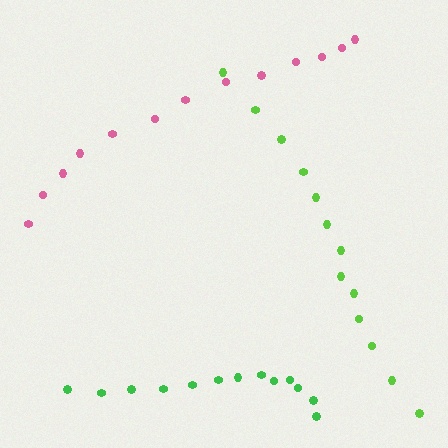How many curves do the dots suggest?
There are 3 distinct paths.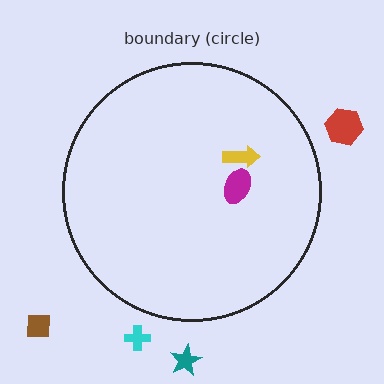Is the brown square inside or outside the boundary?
Outside.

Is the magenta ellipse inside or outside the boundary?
Inside.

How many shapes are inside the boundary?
2 inside, 4 outside.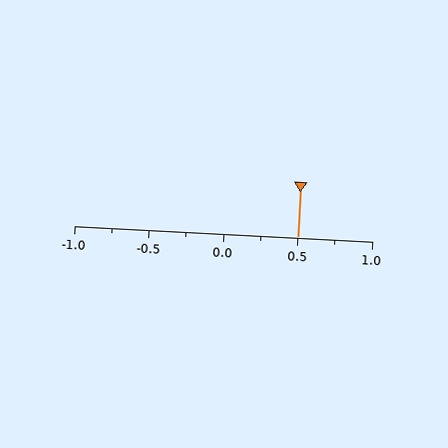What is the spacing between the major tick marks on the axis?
The major ticks are spaced 0.5 apart.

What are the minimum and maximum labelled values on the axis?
The axis runs from -1.0 to 1.0.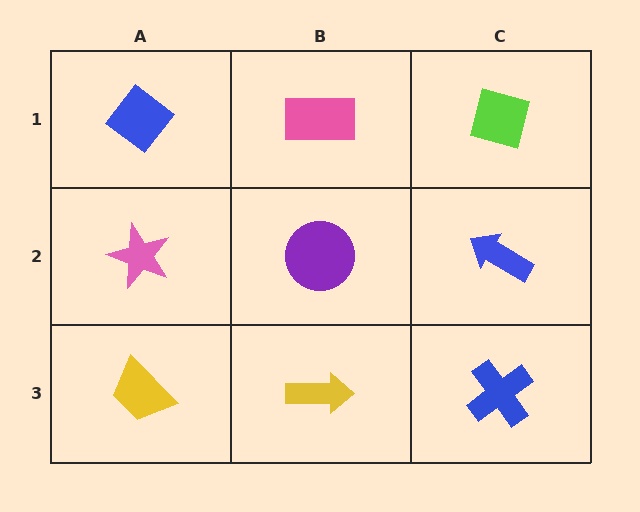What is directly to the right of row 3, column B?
A blue cross.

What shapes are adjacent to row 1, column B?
A purple circle (row 2, column B), a blue diamond (row 1, column A), a lime diamond (row 1, column C).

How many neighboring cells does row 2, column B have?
4.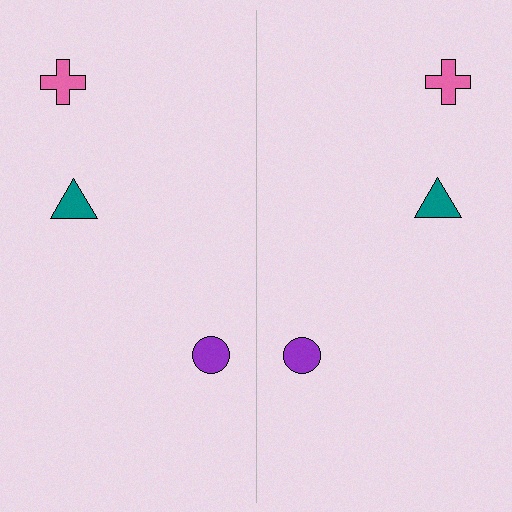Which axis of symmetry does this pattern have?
The pattern has a vertical axis of symmetry running through the center of the image.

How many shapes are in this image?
There are 6 shapes in this image.